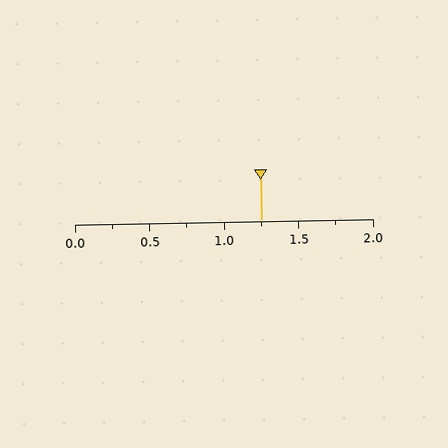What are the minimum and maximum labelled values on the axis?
The axis runs from 0.0 to 2.0.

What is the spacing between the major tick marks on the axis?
The major ticks are spaced 0.5 apart.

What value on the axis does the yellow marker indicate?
The marker indicates approximately 1.25.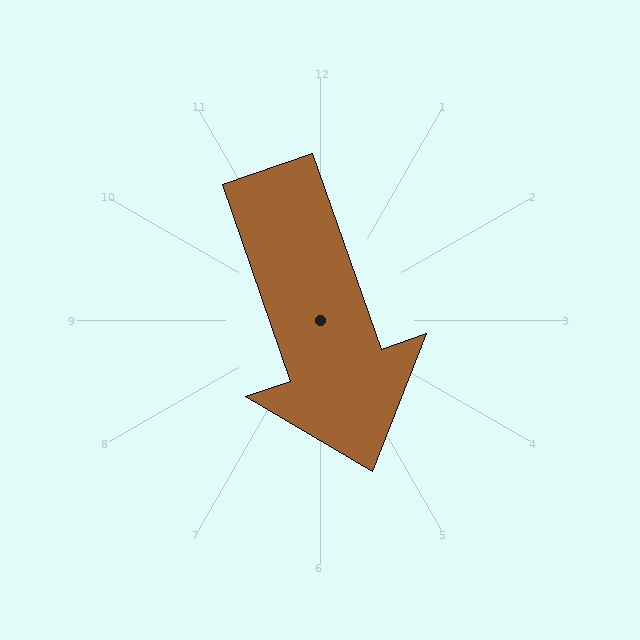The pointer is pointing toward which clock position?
Roughly 5 o'clock.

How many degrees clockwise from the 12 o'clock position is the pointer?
Approximately 161 degrees.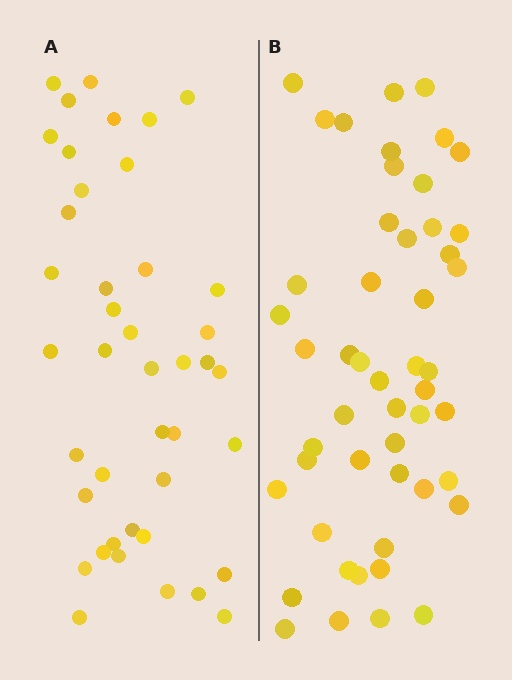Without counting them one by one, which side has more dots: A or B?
Region B (the right region) has more dots.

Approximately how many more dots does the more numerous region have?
Region B has roughly 8 or so more dots than region A.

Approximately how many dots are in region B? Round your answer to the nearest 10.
About 50 dots.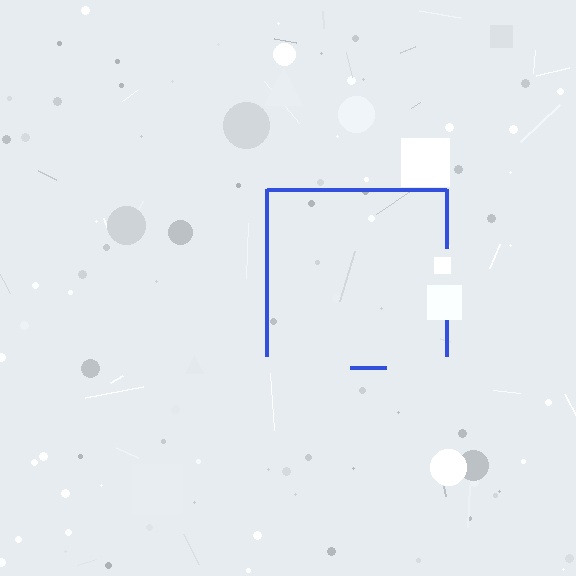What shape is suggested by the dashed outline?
The dashed outline suggests a square.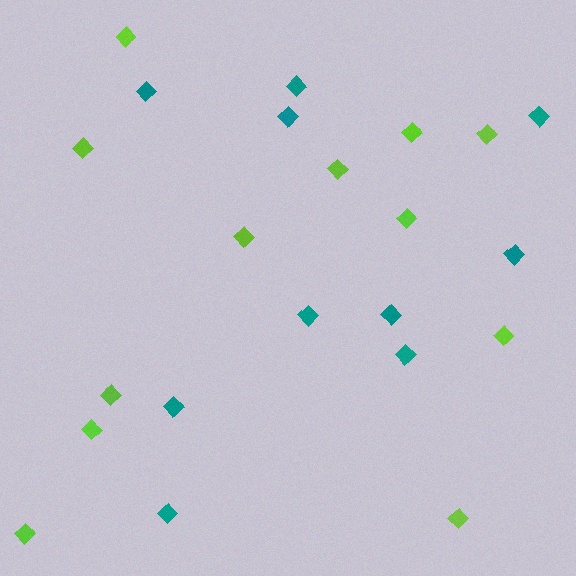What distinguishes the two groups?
There are 2 groups: one group of teal diamonds (10) and one group of lime diamonds (12).